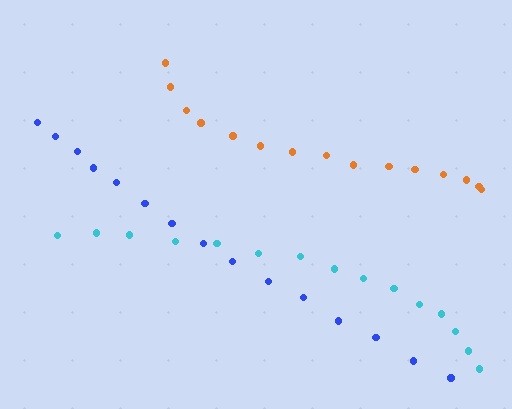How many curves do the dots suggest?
There are 3 distinct paths.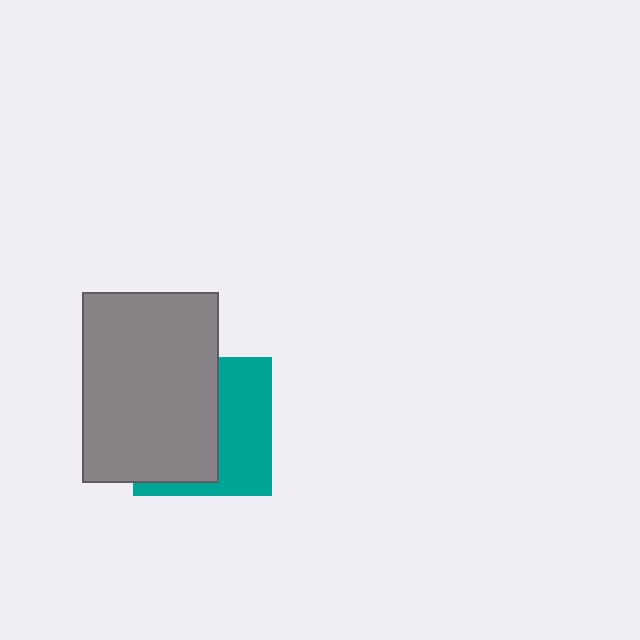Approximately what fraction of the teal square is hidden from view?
Roughly 57% of the teal square is hidden behind the gray rectangle.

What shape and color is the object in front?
The object in front is a gray rectangle.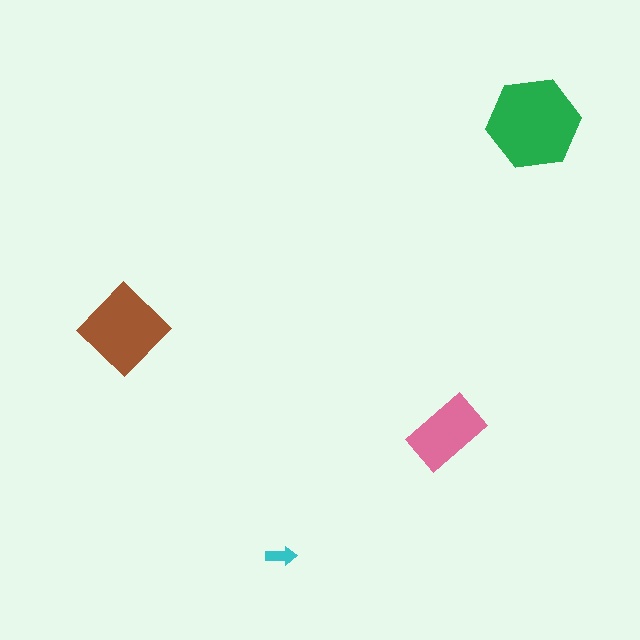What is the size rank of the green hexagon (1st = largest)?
1st.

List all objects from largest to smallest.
The green hexagon, the brown diamond, the pink rectangle, the cyan arrow.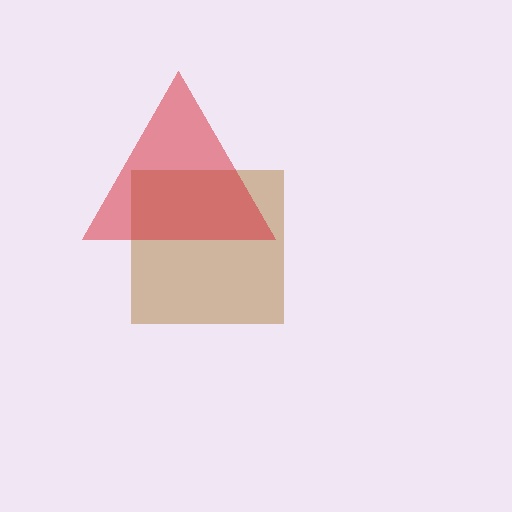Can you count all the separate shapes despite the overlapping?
Yes, there are 2 separate shapes.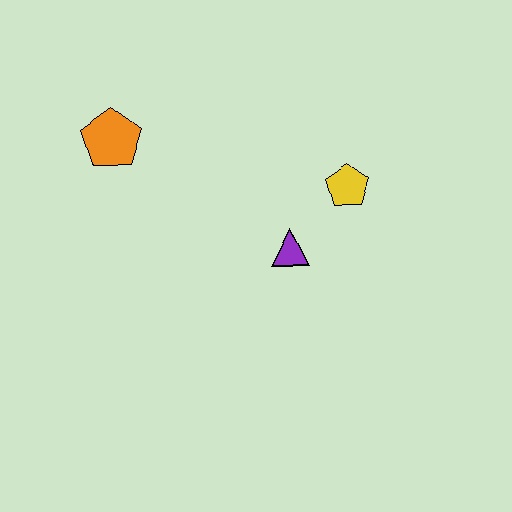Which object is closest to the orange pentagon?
The purple triangle is closest to the orange pentagon.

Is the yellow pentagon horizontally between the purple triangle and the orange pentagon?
No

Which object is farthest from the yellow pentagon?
The orange pentagon is farthest from the yellow pentagon.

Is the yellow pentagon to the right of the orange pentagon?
Yes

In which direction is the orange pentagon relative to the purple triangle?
The orange pentagon is to the left of the purple triangle.